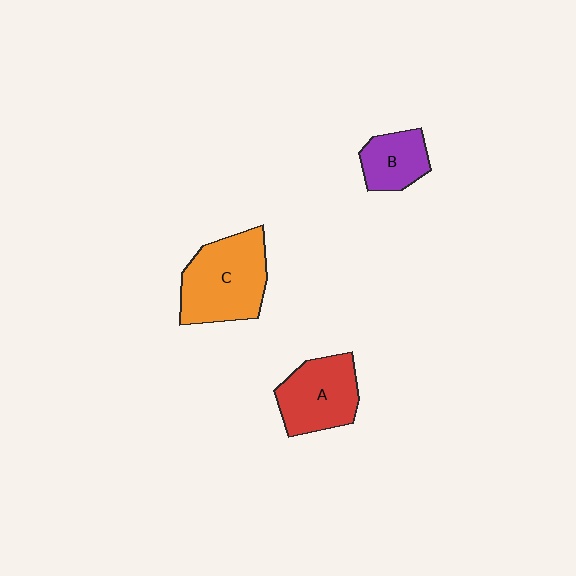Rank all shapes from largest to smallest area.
From largest to smallest: C (orange), A (red), B (purple).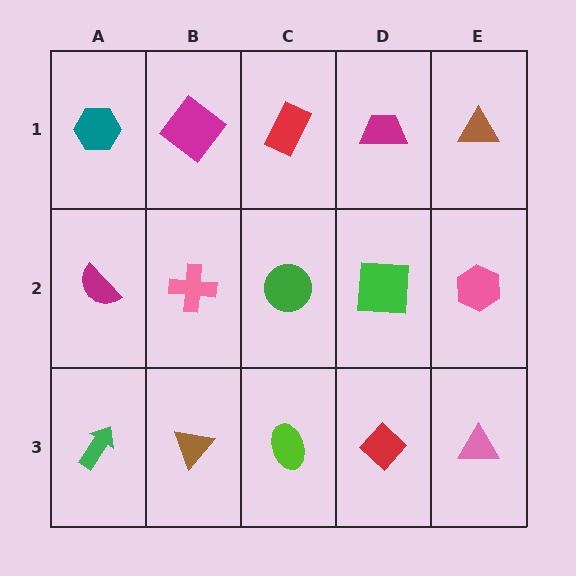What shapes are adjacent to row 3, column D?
A green square (row 2, column D), a lime ellipse (row 3, column C), a pink triangle (row 3, column E).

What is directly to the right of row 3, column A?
A brown triangle.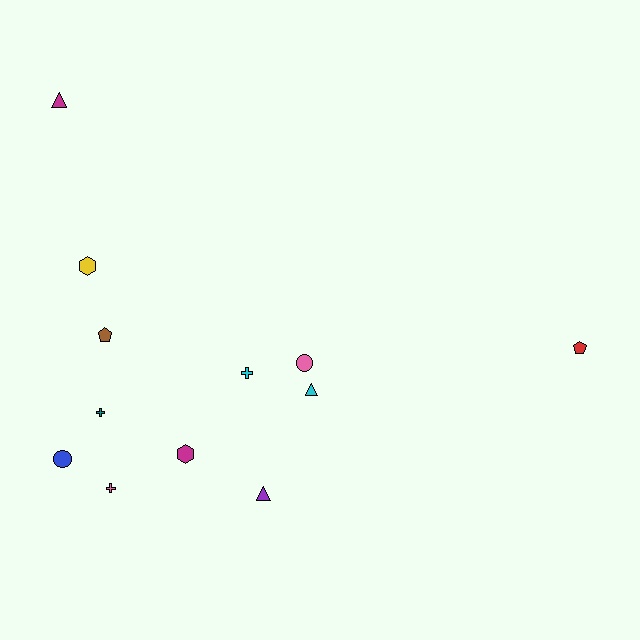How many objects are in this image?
There are 12 objects.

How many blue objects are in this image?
There is 1 blue object.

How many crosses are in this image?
There are 3 crosses.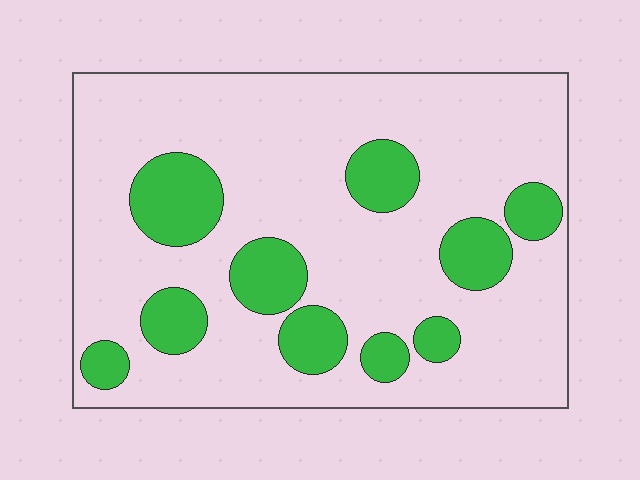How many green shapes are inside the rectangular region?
10.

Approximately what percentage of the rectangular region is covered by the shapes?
Approximately 20%.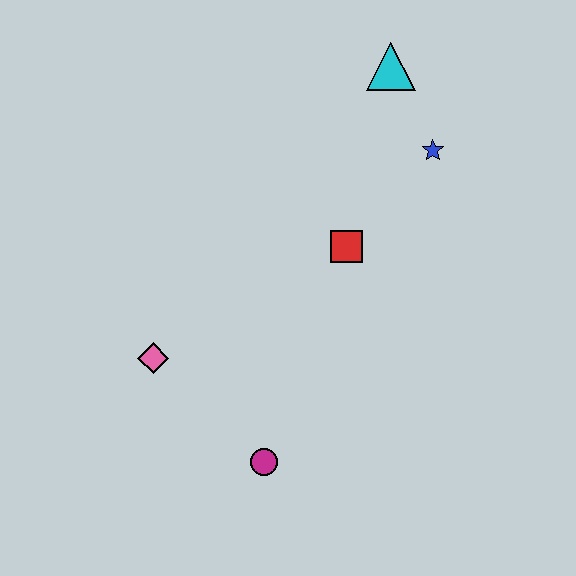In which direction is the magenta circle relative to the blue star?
The magenta circle is below the blue star.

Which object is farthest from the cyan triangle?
The magenta circle is farthest from the cyan triangle.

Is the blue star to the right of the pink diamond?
Yes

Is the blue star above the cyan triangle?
No